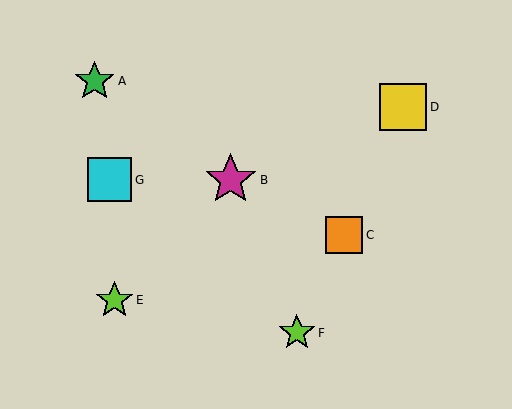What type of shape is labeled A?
Shape A is a green star.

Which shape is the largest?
The magenta star (labeled B) is the largest.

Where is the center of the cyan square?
The center of the cyan square is at (110, 180).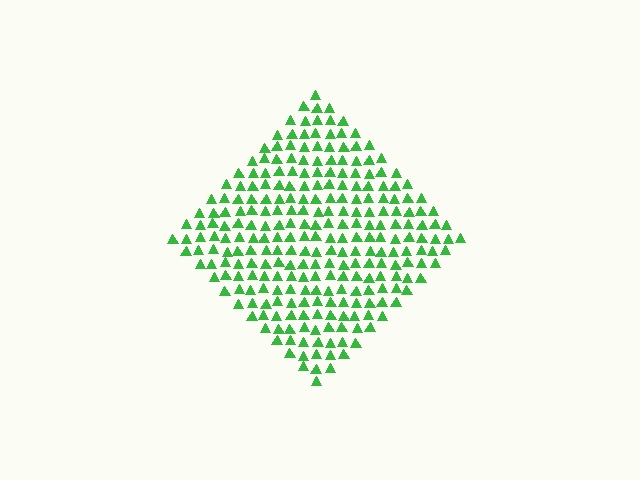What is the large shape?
The large shape is a diamond.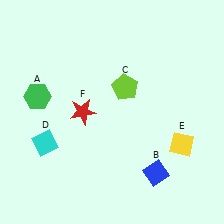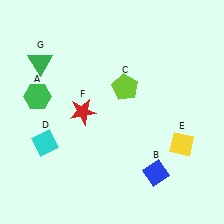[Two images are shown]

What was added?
A green triangle (G) was added in Image 2.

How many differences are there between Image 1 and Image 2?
There is 1 difference between the two images.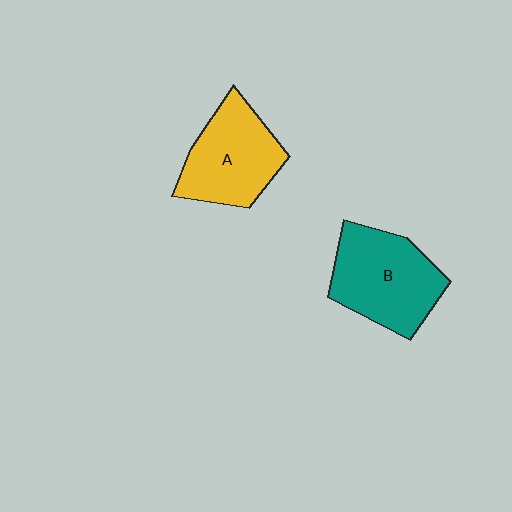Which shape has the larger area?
Shape B (teal).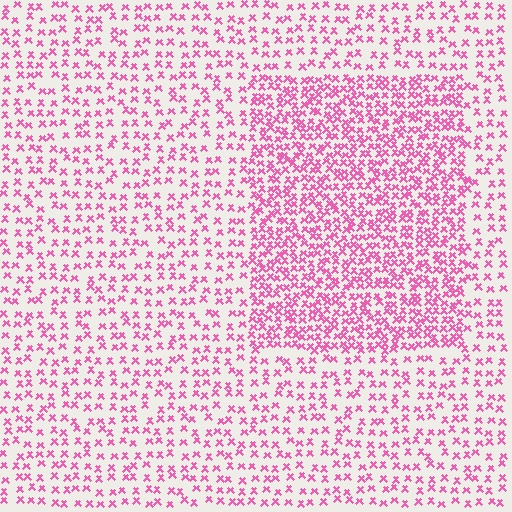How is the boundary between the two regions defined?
The boundary is defined by a change in element density (approximately 2.0x ratio). All elements are the same color, size, and shape.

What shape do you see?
I see a rectangle.